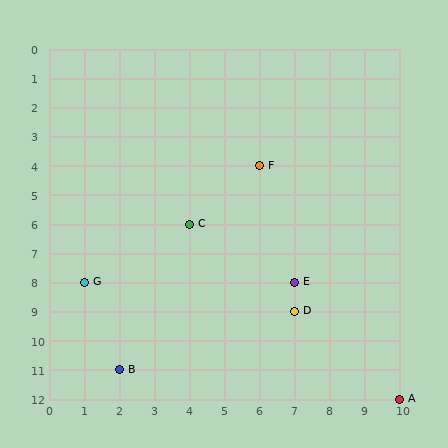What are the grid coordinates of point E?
Point E is at grid coordinates (7, 8).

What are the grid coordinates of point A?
Point A is at grid coordinates (10, 12).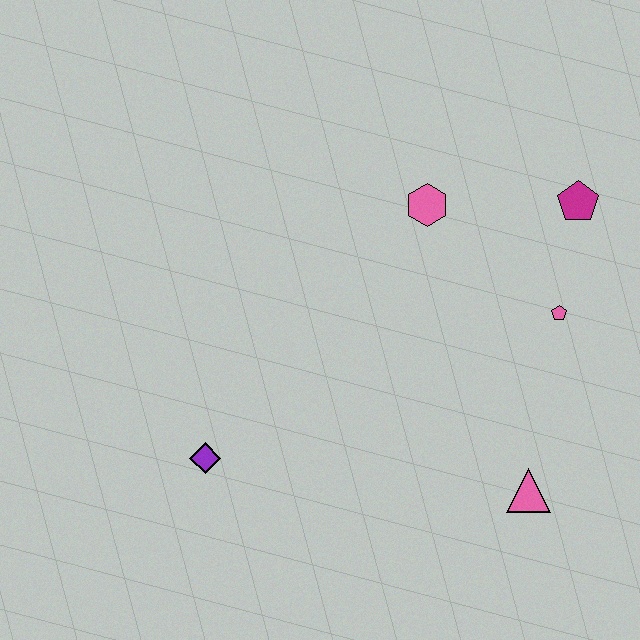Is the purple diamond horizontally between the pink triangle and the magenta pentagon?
No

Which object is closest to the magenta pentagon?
The pink pentagon is closest to the magenta pentagon.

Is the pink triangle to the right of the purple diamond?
Yes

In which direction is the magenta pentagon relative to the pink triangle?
The magenta pentagon is above the pink triangle.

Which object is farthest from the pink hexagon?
The purple diamond is farthest from the pink hexagon.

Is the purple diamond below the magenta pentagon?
Yes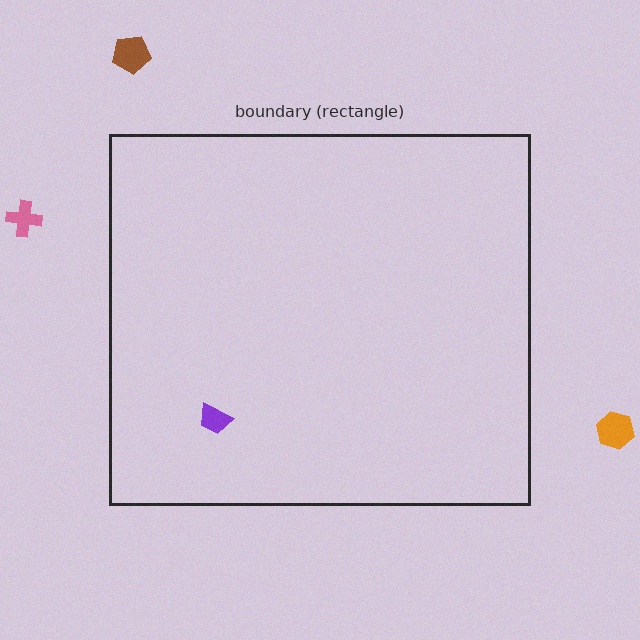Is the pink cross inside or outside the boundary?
Outside.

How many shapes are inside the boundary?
1 inside, 3 outside.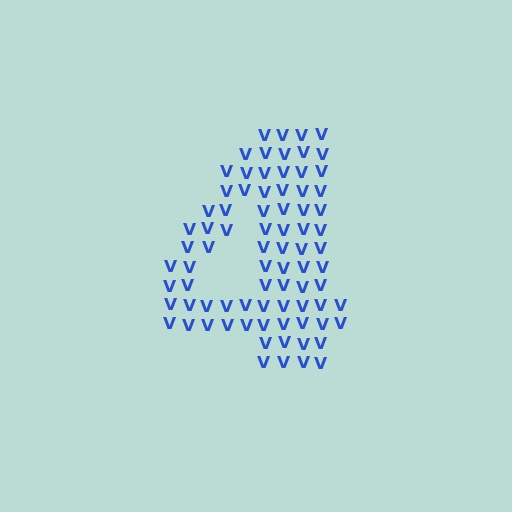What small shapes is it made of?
It is made of small letter V's.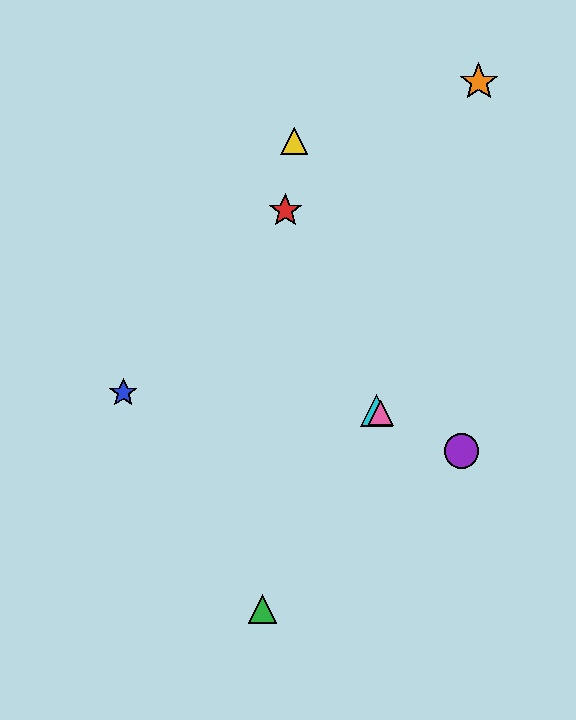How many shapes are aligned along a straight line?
3 shapes (the purple circle, the cyan triangle, the pink triangle) are aligned along a straight line.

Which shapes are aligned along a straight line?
The purple circle, the cyan triangle, the pink triangle are aligned along a straight line.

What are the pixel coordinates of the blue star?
The blue star is at (123, 393).